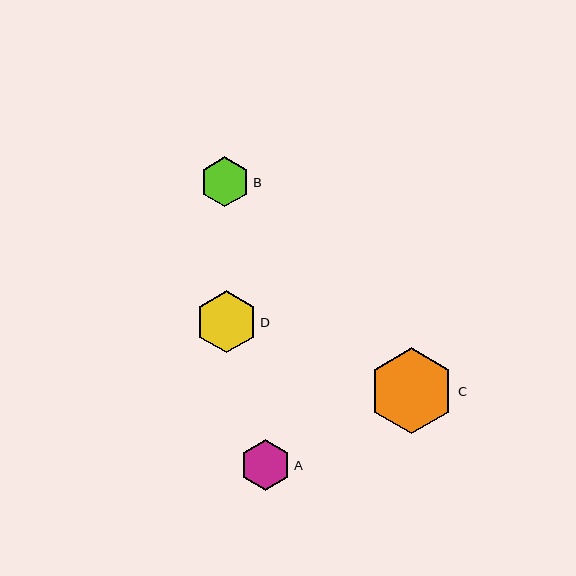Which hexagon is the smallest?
Hexagon B is the smallest with a size of approximately 50 pixels.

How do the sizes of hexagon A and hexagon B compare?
Hexagon A and hexagon B are approximately the same size.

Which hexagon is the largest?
Hexagon C is the largest with a size of approximately 86 pixels.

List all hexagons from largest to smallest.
From largest to smallest: C, D, A, B.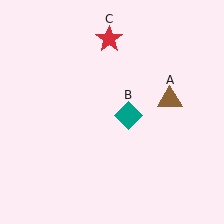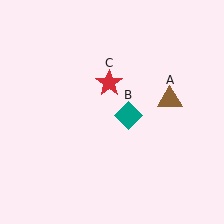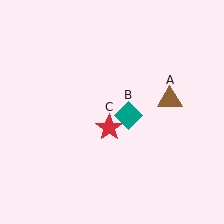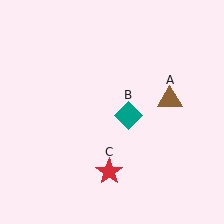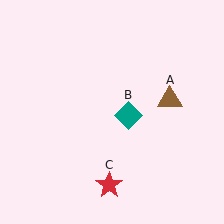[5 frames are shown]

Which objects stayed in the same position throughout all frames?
Brown triangle (object A) and teal diamond (object B) remained stationary.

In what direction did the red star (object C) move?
The red star (object C) moved down.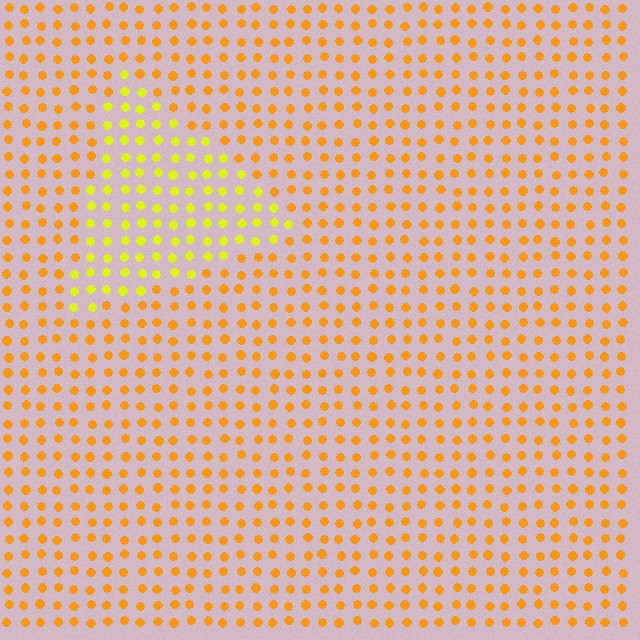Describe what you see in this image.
The image is filled with small orange elements in a uniform arrangement. A triangle-shaped region is visible where the elements are tinted to a slightly different hue, forming a subtle color boundary.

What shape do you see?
I see a triangle.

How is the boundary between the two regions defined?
The boundary is defined purely by a slight shift in hue (about 32 degrees). Spacing, size, and orientation are identical on both sides.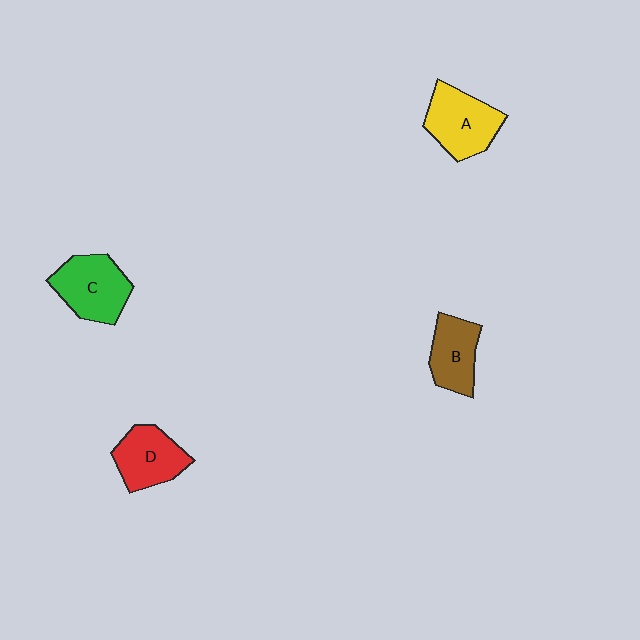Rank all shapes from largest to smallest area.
From largest to smallest: A (yellow), C (green), D (red), B (brown).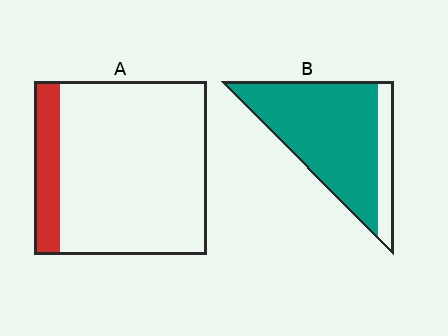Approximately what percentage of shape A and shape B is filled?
A is approximately 15% and B is approximately 80%.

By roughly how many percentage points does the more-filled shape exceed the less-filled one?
By roughly 65 percentage points (B over A).